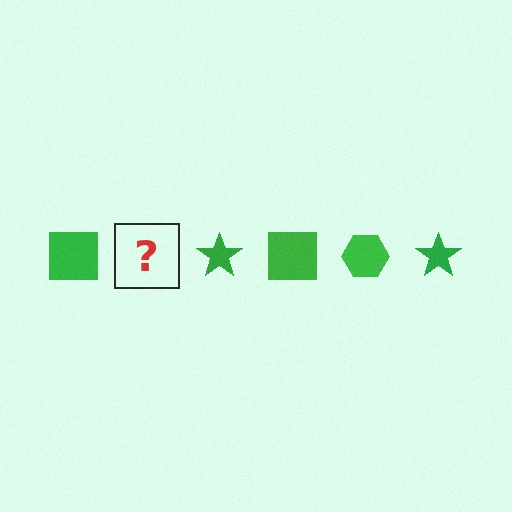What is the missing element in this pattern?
The missing element is a green hexagon.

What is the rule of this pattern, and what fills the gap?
The rule is that the pattern cycles through square, hexagon, star shapes in green. The gap should be filled with a green hexagon.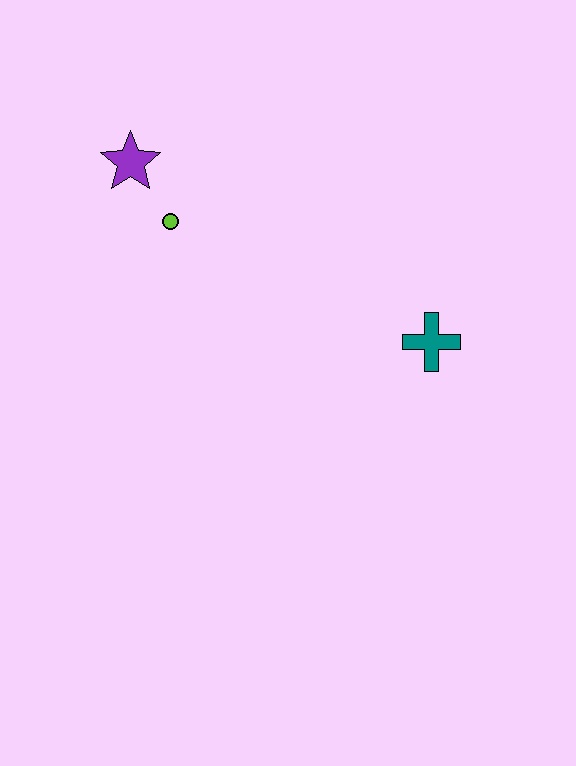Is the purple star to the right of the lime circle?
No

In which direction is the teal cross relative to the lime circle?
The teal cross is to the right of the lime circle.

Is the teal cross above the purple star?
No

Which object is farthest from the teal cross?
The purple star is farthest from the teal cross.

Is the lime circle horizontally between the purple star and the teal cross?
Yes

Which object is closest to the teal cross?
The lime circle is closest to the teal cross.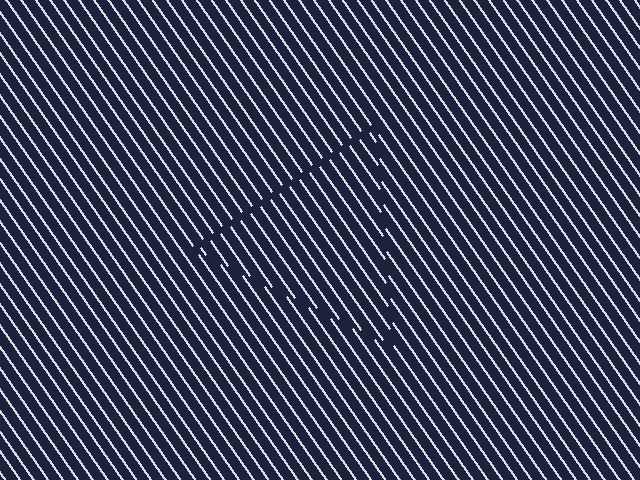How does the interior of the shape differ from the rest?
The interior of the shape contains the same grating, shifted by half a period — the contour is defined by the phase discontinuity where line-ends from the inner and outer gratings abut.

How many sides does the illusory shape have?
3 sides — the line-ends trace a triangle.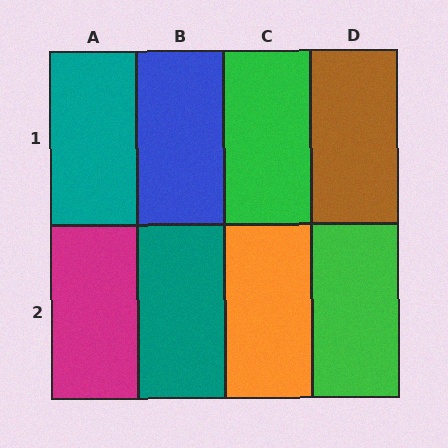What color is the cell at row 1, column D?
Brown.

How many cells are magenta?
1 cell is magenta.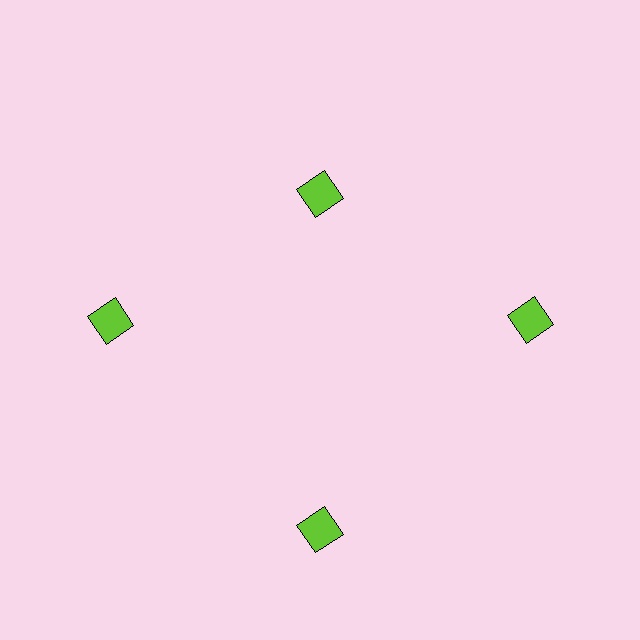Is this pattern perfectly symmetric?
No. The 4 lime diamonds are arranged in a ring, but one element near the 12 o'clock position is pulled inward toward the center, breaking the 4-fold rotational symmetry.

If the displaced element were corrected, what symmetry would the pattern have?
It would have 4-fold rotational symmetry — the pattern would map onto itself every 90 degrees.